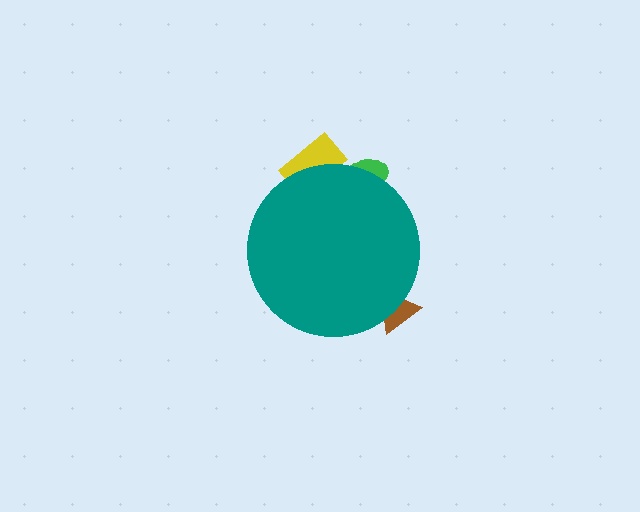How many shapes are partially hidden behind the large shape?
3 shapes are partially hidden.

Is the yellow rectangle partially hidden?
Yes, the yellow rectangle is partially hidden behind the teal circle.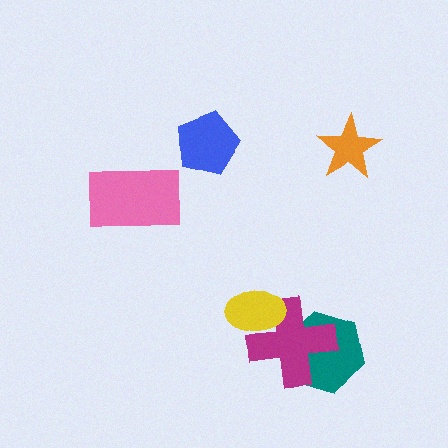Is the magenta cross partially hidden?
Yes, it is partially covered by another shape.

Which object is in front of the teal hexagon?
The magenta cross is in front of the teal hexagon.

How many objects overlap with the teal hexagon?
1 object overlaps with the teal hexagon.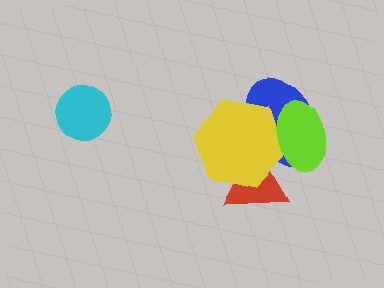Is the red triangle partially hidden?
Yes, it is partially covered by another shape.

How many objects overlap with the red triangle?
3 objects overlap with the red triangle.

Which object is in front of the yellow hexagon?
The lime ellipse is in front of the yellow hexagon.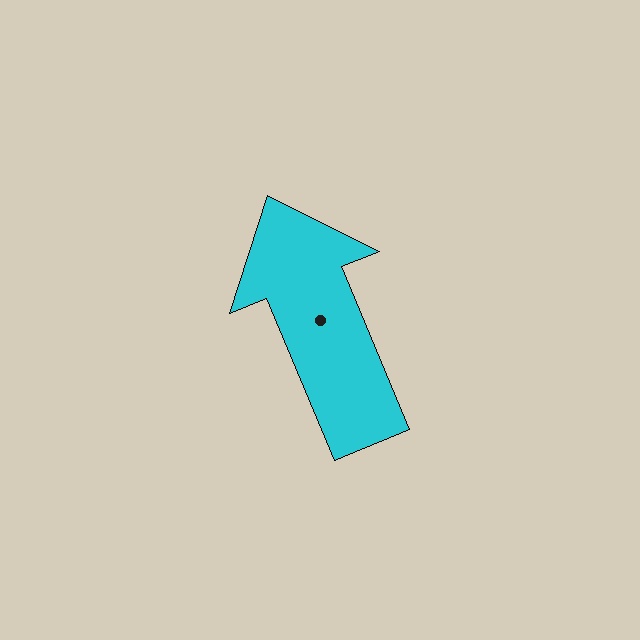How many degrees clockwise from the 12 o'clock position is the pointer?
Approximately 337 degrees.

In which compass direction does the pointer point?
Northwest.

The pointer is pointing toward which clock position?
Roughly 11 o'clock.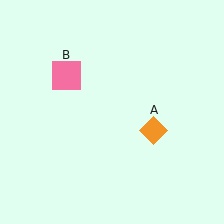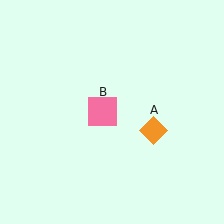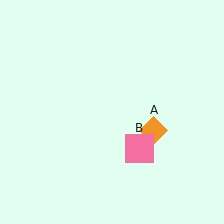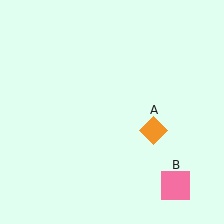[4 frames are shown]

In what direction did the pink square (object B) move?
The pink square (object B) moved down and to the right.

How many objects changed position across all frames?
1 object changed position: pink square (object B).